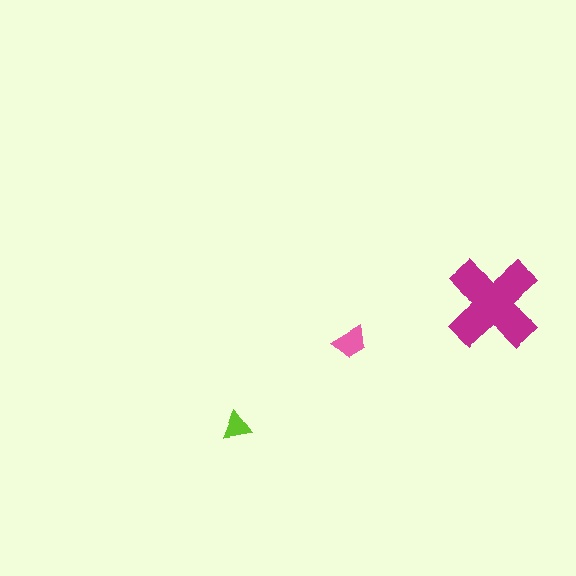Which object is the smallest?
The lime triangle.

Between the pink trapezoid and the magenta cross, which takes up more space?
The magenta cross.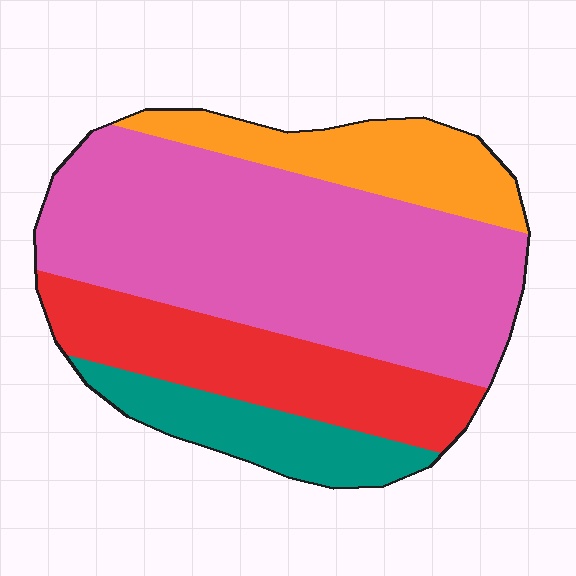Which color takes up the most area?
Pink, at roughly 50%.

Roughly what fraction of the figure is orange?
Orange covers roughly 15% of the figure.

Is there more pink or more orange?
Pink.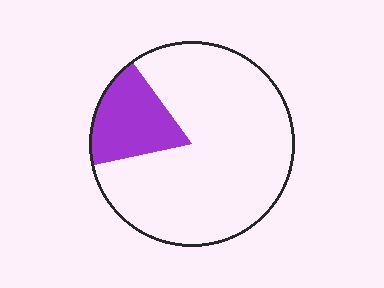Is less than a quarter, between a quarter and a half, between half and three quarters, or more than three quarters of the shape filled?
Less than a quarter.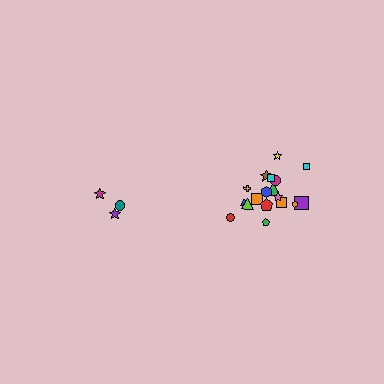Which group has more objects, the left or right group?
The right group.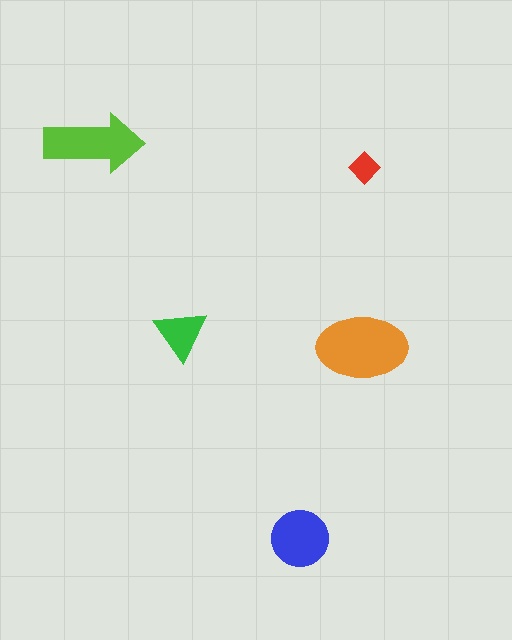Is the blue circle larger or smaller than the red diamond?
Larger.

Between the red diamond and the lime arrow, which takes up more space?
The lime arrow.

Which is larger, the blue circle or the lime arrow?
The lime arrow.